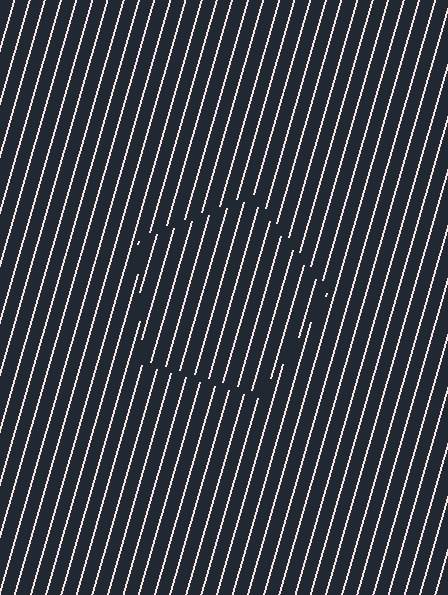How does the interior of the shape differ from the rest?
The interior of the shape contains the same grating, shifted by half a period — the contour is defined by the phase discontinuity where line-ends from the inner and outer gratings abut.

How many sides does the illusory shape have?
5 sides — the line-ends trace a pentagon.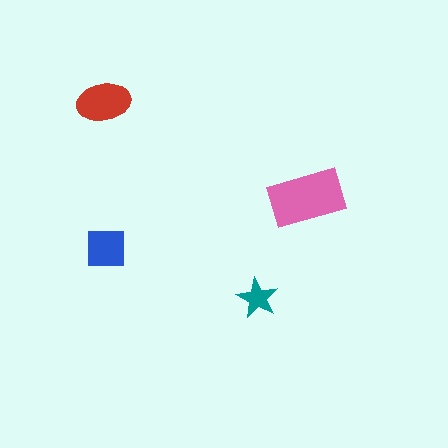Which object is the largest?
The pink rectangle.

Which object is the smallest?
The teal star.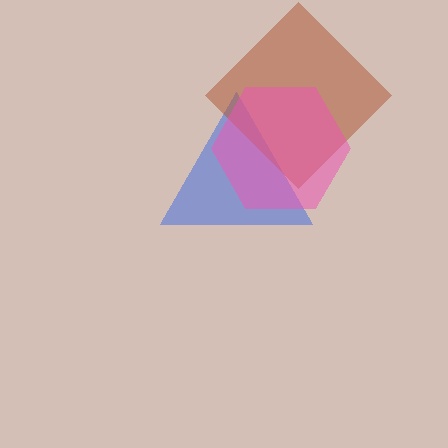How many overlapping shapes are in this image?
There are 3 overlapping shapes in the image.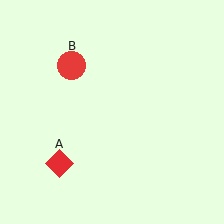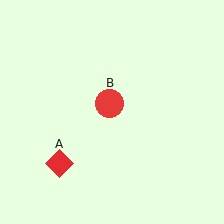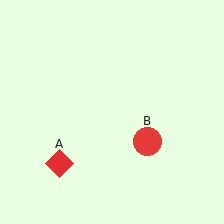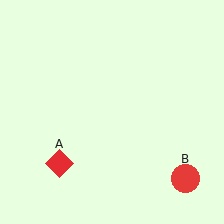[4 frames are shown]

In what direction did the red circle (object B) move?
The red circle (object B) moved down and to the right.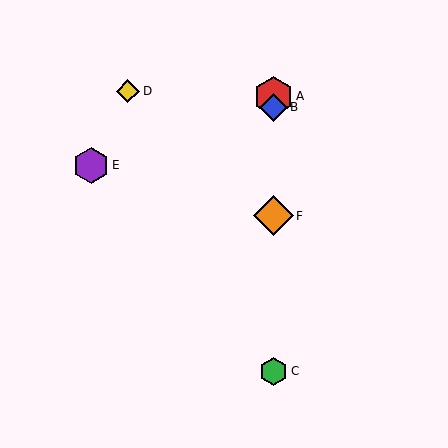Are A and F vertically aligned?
Yes, both are at x≈273.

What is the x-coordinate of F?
Object F is at x≈273.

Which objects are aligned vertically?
Objects A, B, C, F are aligned vertically.